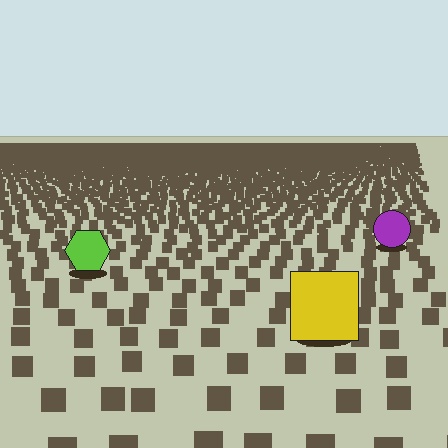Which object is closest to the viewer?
The yellow square is closest. The texture marks near it are larger and more spread out.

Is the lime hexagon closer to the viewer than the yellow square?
No. The yellow square is closer — you can tell from the texture gradient: the ground texture is coarser near it.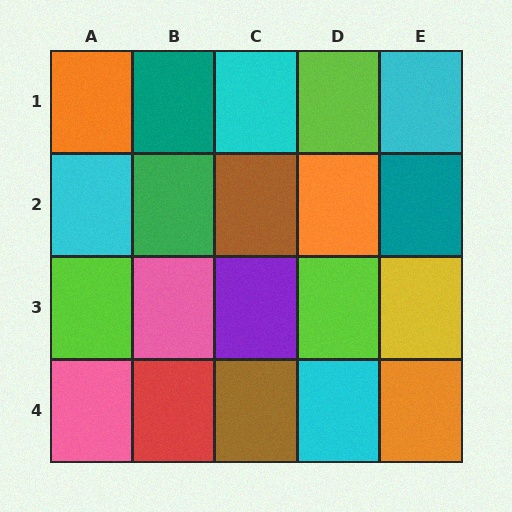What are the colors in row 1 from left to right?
Orange, teal, cyan, lime, cyan.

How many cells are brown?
2 cells are brown.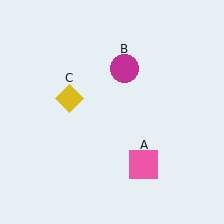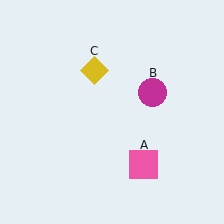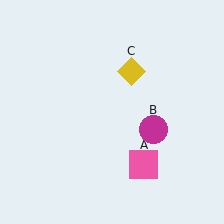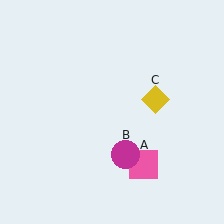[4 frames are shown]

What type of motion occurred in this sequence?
The magenta circle (object B), yellow diamond (object C) rotated clockwise around the center of the scene.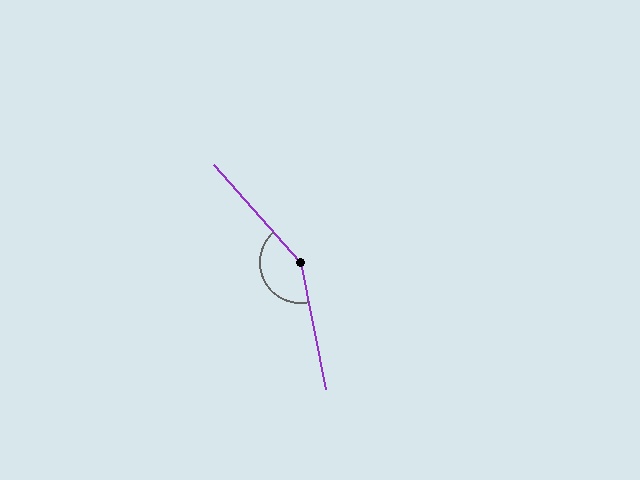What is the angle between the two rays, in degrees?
Approximately 150 degrees.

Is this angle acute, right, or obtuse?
It is obtuse.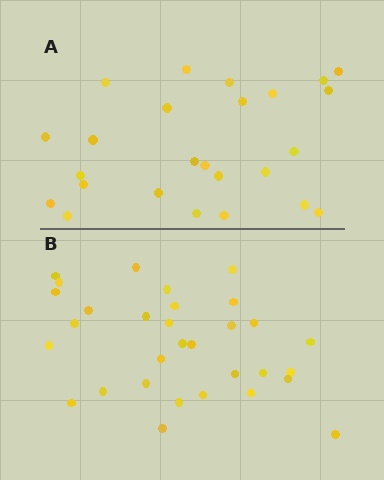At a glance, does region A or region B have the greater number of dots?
Region B (the bottom region) has more dots.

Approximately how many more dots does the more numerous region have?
Region B has about 6 more dots than region A.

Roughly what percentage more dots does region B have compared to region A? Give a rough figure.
About 25% more.